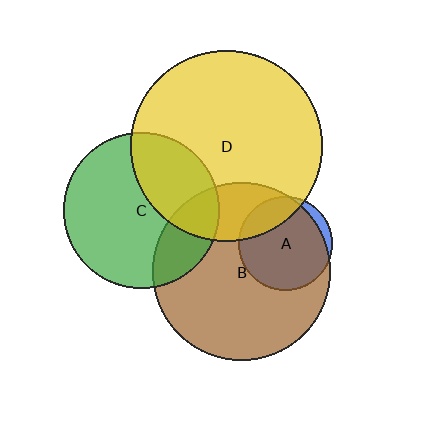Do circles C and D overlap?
Yes.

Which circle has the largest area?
Circle D (yellow).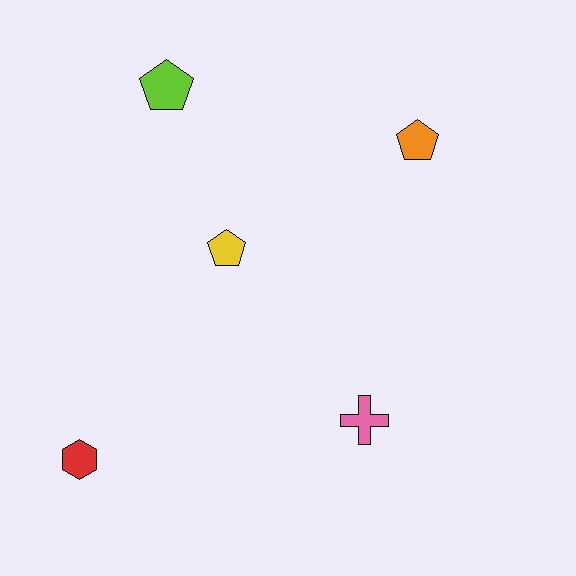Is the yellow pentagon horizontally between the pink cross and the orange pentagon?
No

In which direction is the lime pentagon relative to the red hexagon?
The lime pentagon is above the red hexagon.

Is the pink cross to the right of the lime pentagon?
Yes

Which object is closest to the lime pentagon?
The yellow pentagon is closest to the lime pentagon.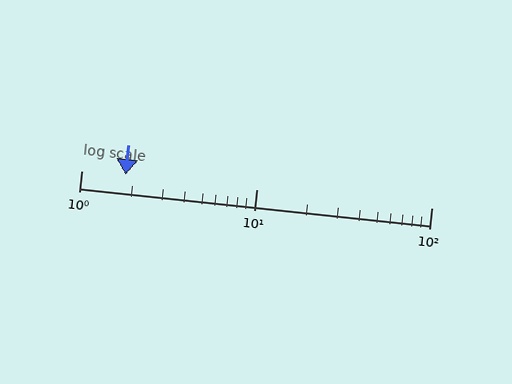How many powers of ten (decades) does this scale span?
The scale spans 2 decades, from 1 to 100.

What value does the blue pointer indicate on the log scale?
The pointer indicates approximately 1.8.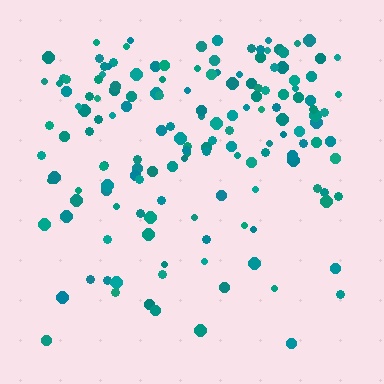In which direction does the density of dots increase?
From bottom to top, with the top side densest.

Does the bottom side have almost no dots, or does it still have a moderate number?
Still a moderate number, just noticeably fewer than the top.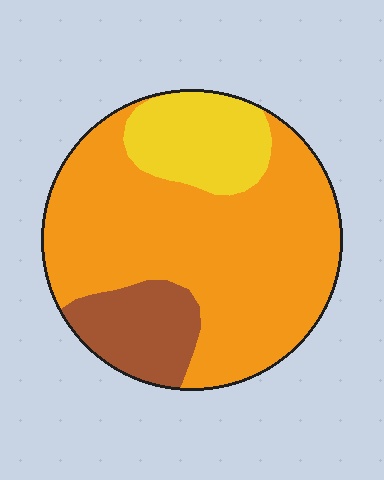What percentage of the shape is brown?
Brown takes up less than a quarter of the shape.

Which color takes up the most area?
Orange, at roughly 70%.